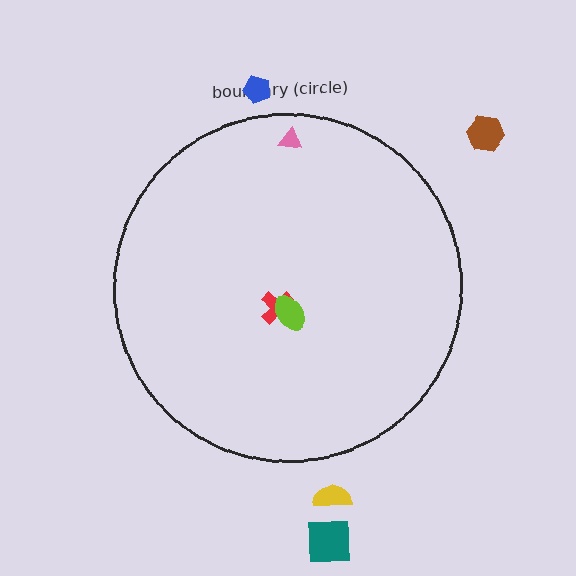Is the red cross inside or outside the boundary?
Inside.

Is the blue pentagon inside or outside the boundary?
Outside.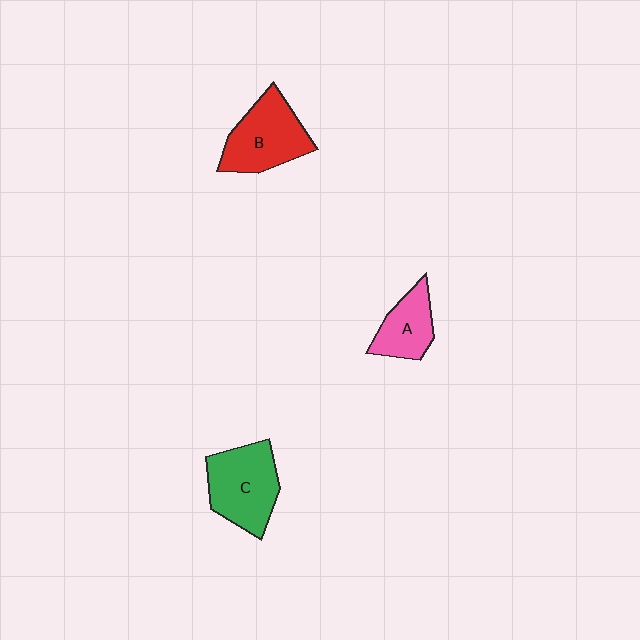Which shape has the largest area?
Shape C (green).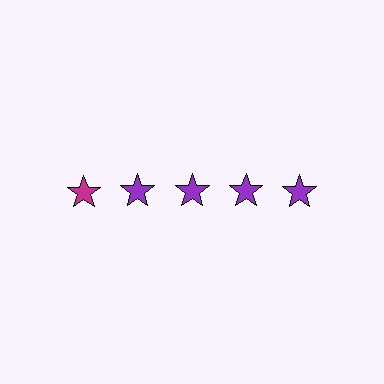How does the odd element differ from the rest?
It has a different color: magenta instead of purple.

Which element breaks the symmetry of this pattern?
The magenta star in the top row, leftmost column breaks the symmetry. All other shapes are purple stars.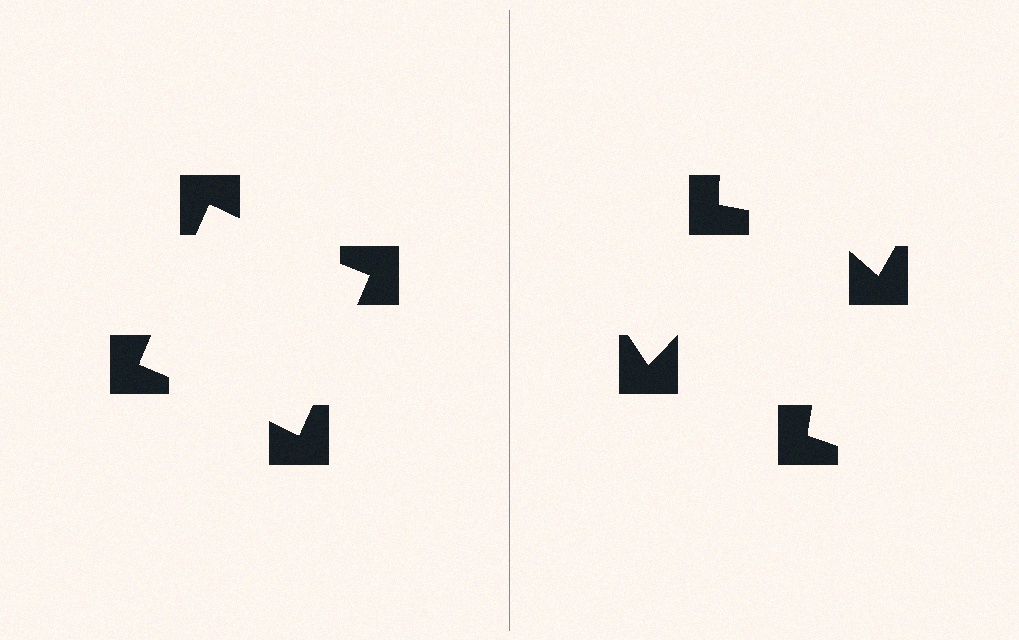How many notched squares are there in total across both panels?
8 — 4 on each side.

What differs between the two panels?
The notched squares are positioned identically on both sides; only the wedge orientations differ. On the left they align to a square; on the right they are misaligned.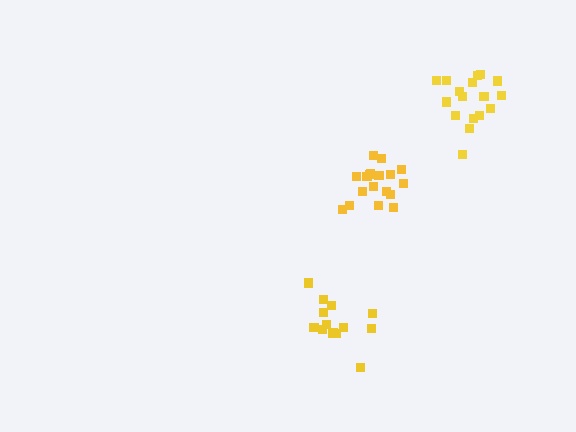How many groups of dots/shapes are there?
There are 3 groups.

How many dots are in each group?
Group 1: 13 dots, Group 2: 17 dots, Group 3: 18 dots (48 total).